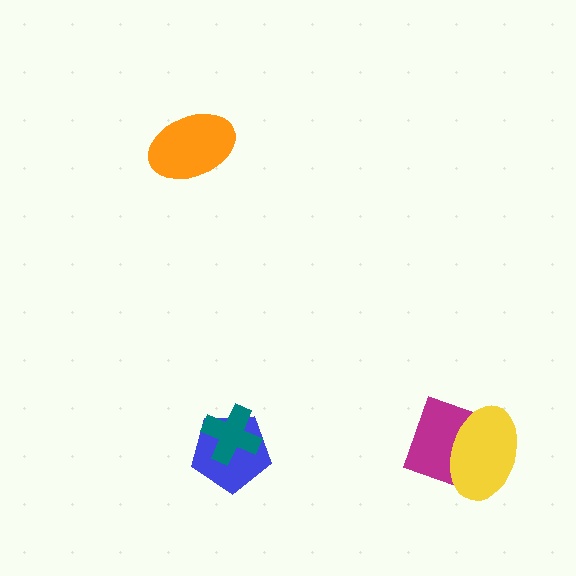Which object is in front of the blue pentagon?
The teal cross is in front of the blue pentagon.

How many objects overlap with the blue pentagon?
1 object overlaps with the blue pentagon.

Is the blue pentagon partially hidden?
Yes, it is partially covered by another shape.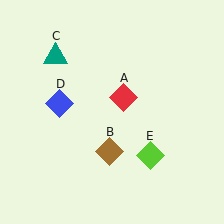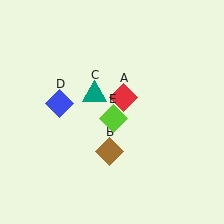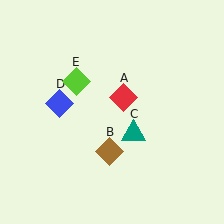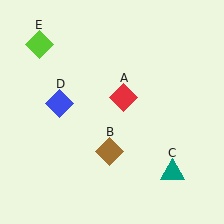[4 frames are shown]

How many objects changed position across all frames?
2 objects changed position: teal triangle (object C), lime diamond (object E).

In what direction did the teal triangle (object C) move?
The teal triangle (object C) moved down and to the right.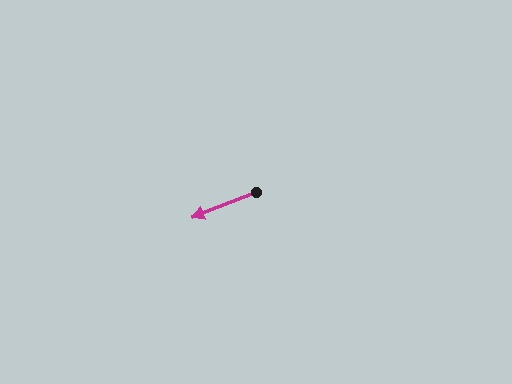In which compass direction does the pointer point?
West.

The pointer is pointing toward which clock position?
Roughly 8 o'clock.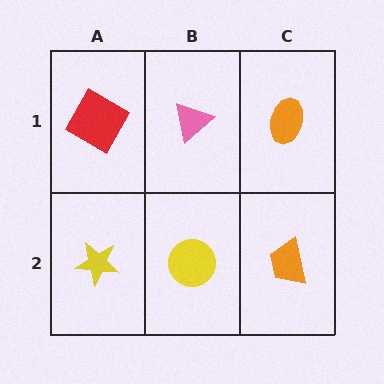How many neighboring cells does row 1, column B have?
3.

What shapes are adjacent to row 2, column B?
A pink triangle (row 1, column B), a yellow star (row 2, column A), an orange trapezoid (row 2, column C).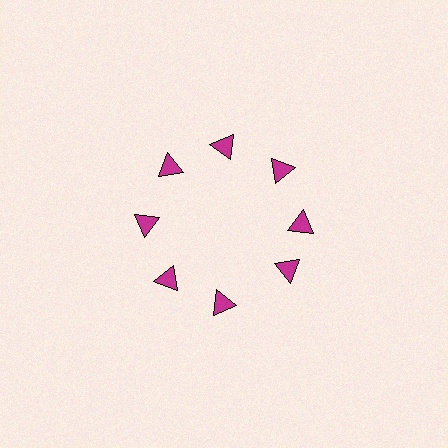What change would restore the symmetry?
The symmetry would be restored by rotating it back into even spacing with its neighbors so that all 8 triangles sit at equal angles and equal distance from the center.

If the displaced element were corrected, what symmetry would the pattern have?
It would have 8-fold rotational symmetry — the pattern would map onto itself every 45 degrees.